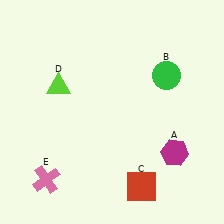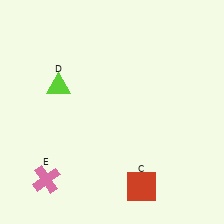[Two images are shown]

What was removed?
The green circle (B), the magenta hexagon (A) were removed in Image 2.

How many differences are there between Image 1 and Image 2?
There are 2 differences between the two images.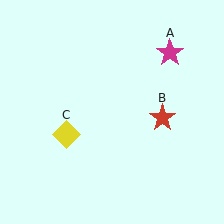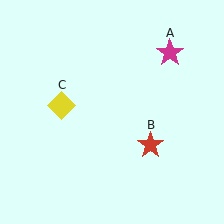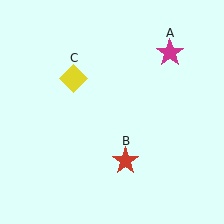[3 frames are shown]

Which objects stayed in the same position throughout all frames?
Magenta star (object A) remained stationary.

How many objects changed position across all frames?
2 objects changed position: red star (object B), yellow diamond (object C).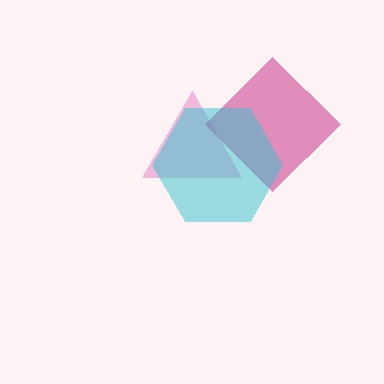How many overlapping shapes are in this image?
There are 3 overlapping shapes in the image.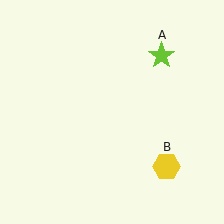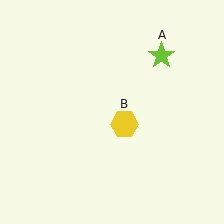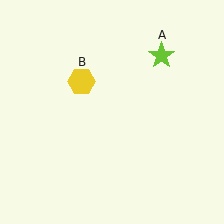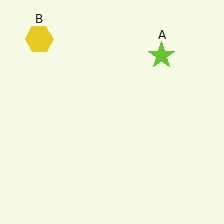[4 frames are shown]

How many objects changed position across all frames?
1 object changed position: yellow hexagon (object B).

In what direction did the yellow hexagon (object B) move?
The yellow hexagon (object B) moved up and to the left.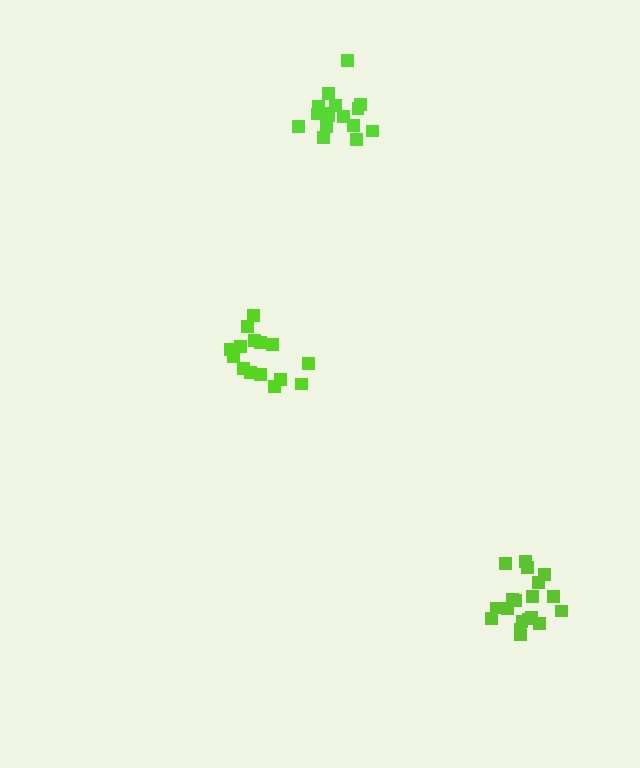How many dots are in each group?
Group 1: 15 dots, Group 2: 19 dots, Group 3: 16 dots (50 total).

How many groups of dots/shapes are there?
There are 3 groups.